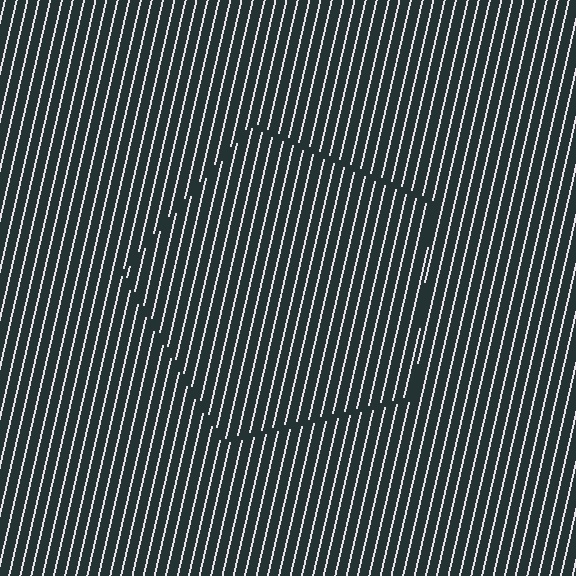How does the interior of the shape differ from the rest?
The interior of the shape contains the same grating, shifted by half a period — the contour is defined by the phase discontinuity where line-ends from the inner and outer gratings abut.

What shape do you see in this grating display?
An illusory pentagon. The interior of the shape contains the same grating, shifted by half a period — the contour is defined by the phase discontinuity where line-ends from the inner and outer gratings abut.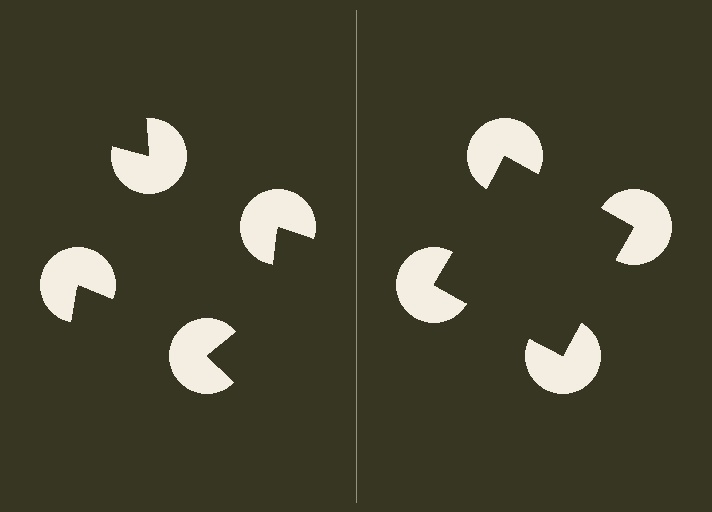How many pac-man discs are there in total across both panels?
8 — 4 on each side.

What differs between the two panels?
The pac-man discs are positioned identically on both sides; only the wedge orientations differ. On the right they align to a square; on the left they are misaligned.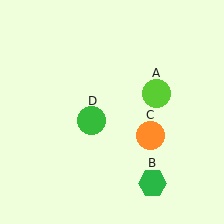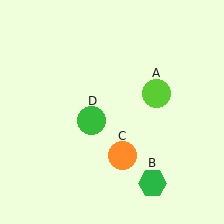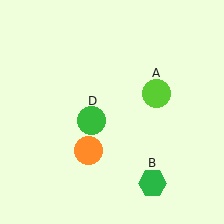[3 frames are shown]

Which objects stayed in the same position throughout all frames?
Lime circle (object A) and green hexagon (object B) and green circle (object D) remained stationary.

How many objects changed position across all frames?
1 object changed position: orange circle (object C).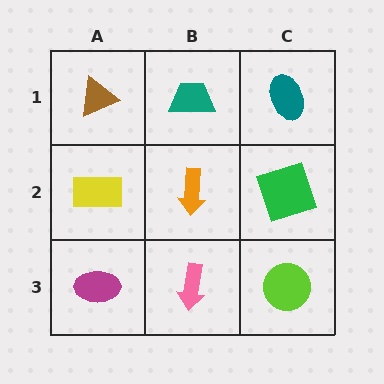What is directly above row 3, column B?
An orange arrow.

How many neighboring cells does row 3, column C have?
2.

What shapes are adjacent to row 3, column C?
A green square (row 2, column C), a pink arrow (row 3, column B).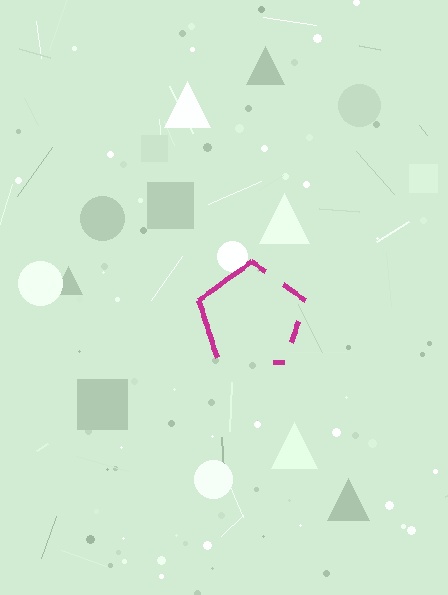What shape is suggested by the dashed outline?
The dashed outline suggests a pentagon.